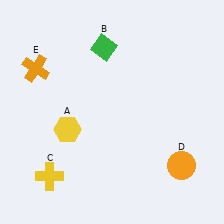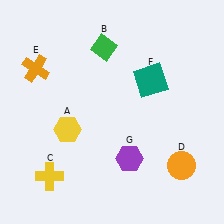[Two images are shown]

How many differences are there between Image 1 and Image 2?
There are 2 differences between the two images.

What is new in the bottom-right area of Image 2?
A purple hexagon (G) was added in the bottom-right area of Image 2.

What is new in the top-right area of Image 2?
A teal square (F) was added in the top-right area of Image 2.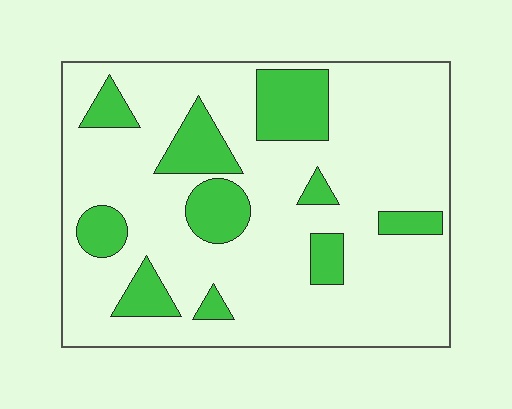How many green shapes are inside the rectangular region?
10.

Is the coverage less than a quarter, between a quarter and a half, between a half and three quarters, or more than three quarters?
Less than a quarter.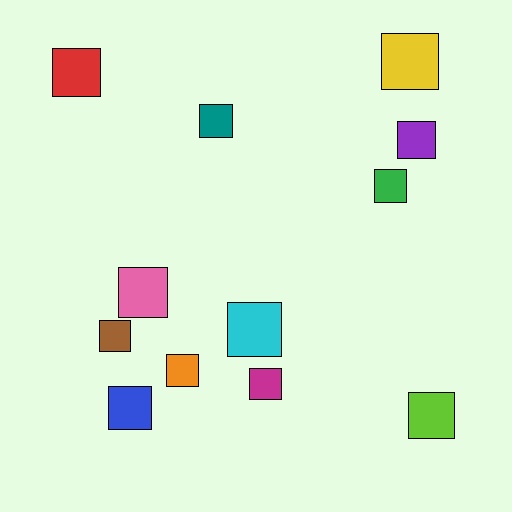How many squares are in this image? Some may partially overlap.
There are 12 squares.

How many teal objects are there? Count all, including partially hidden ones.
There is 1 teal object.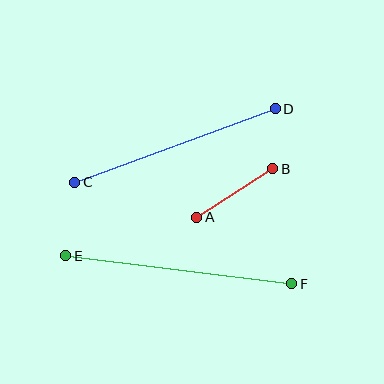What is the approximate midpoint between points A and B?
The midpoint is at approximately (235, 193) pixels.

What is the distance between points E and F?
The distance is approximately 228 pixels.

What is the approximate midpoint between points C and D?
The midpoint is at approximately (175, 145) pixels.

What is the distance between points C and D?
The distance is approximately 214 pixels.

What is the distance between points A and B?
The distance is approximately 90 pixels.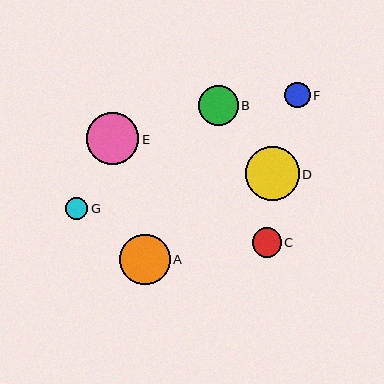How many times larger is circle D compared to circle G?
Circle D is approximately 2.4 times the size of circle G.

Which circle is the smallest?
Circle G is the smallest with a size of approximately 22 pixels.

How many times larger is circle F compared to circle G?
Circle F is approximately 1.1 times the size of circle G.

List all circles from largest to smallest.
From largest to smallest: D, E, A, B, C, F, G.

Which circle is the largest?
Circle D is the largest with a size of approximately 54 pixels.